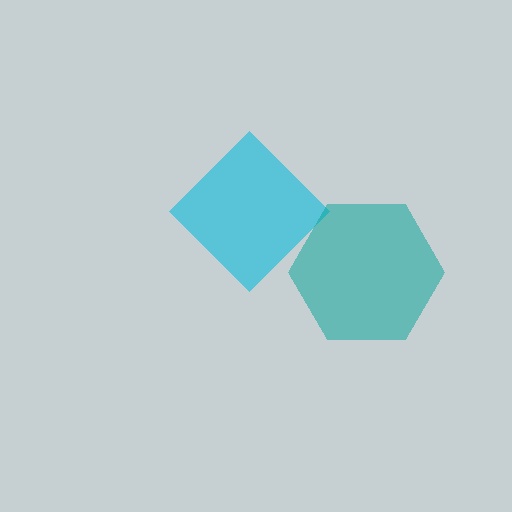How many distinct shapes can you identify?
There are 2 distinct shapes: a cyan diamond, a teal hexagon.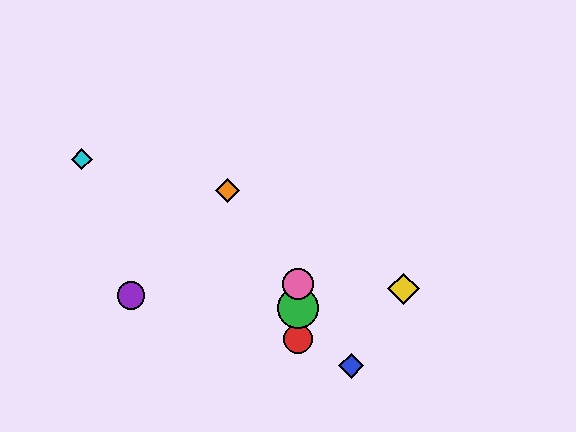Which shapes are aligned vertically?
The red circle, the green circle, the pink circle are aligned vertically.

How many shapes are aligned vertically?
3 shapes (the red circle, the green circle, the pink circle) are aligned vertically.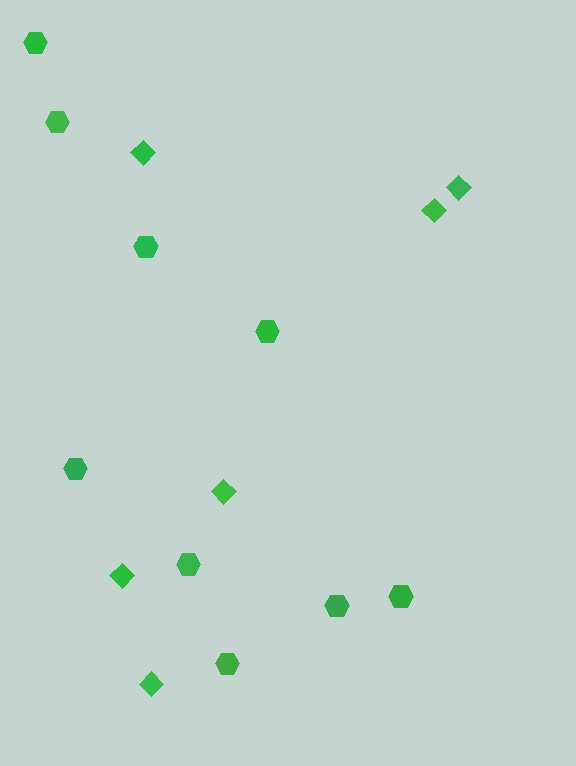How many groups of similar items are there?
There are 2 groups: one group of hexagons (9) and one group of diamonds (6).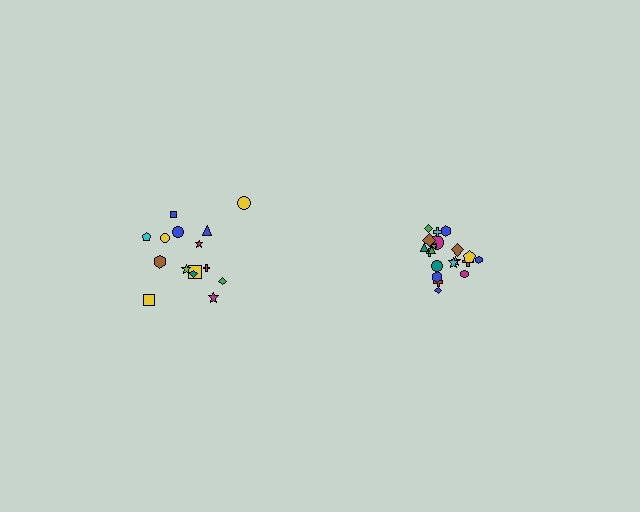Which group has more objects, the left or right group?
The right group.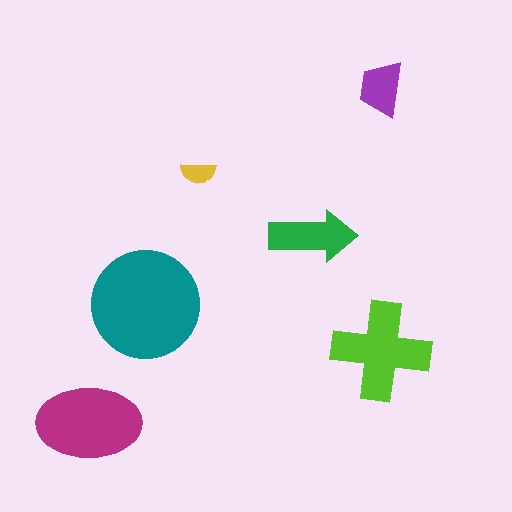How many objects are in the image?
There are 6 objects in the image.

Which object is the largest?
The teal circle.